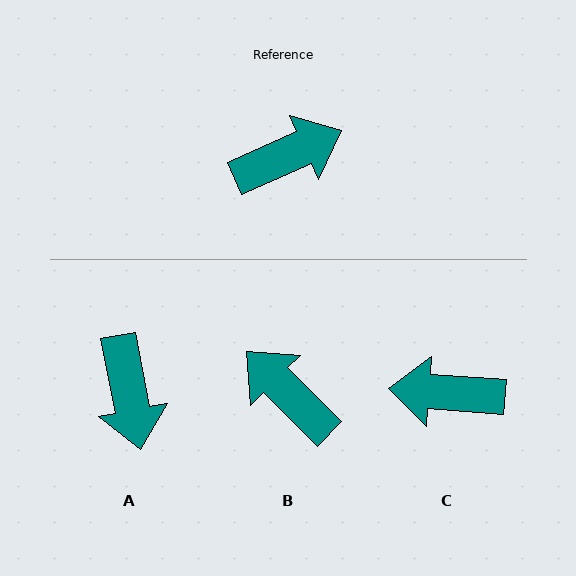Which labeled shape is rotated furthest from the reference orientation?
C, about 152 degrees away.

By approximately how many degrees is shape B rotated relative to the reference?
Approximately 111 degrees counter-clockwise.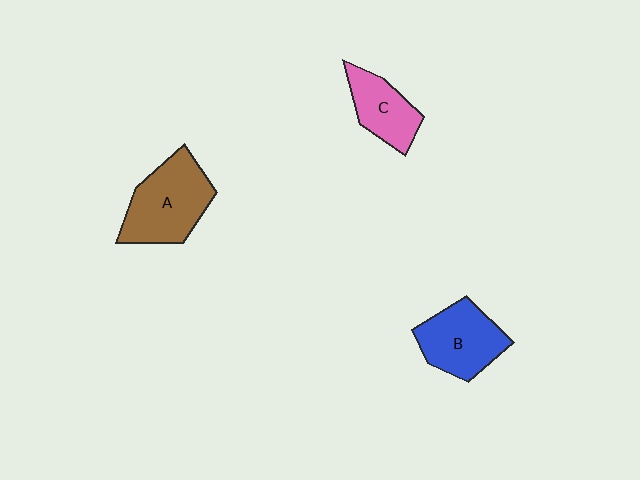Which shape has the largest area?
Shape A (brown).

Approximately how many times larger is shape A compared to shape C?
Approximately 1.6 times.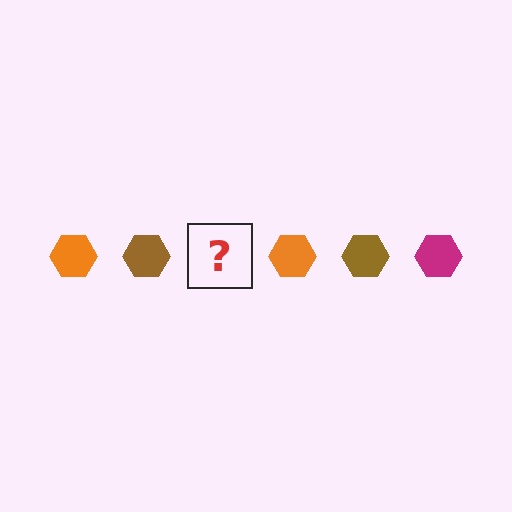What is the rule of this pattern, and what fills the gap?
The rule is that the pattern cycles through orange, brown, magenta hexagons. The gap should be filled with a magenta hexagon.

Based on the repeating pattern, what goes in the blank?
The blank should be a magenta hexagon.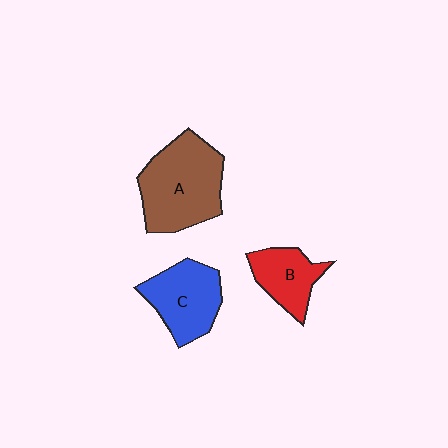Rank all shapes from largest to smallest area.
From largest to smallest: A (brown), C (blue), B (red).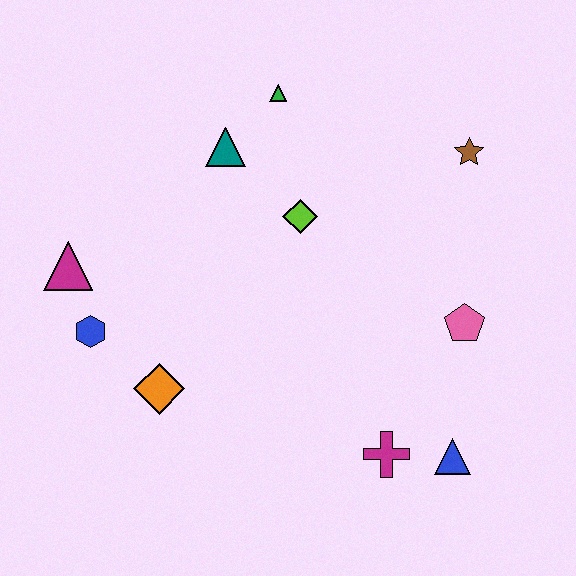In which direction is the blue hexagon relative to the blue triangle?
The blue hexagon is to the left of the blue triangle.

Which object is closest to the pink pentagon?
The blue triangle is closest to the pink pentagon.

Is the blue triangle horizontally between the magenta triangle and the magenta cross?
No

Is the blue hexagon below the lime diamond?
Yes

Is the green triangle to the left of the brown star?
Yes